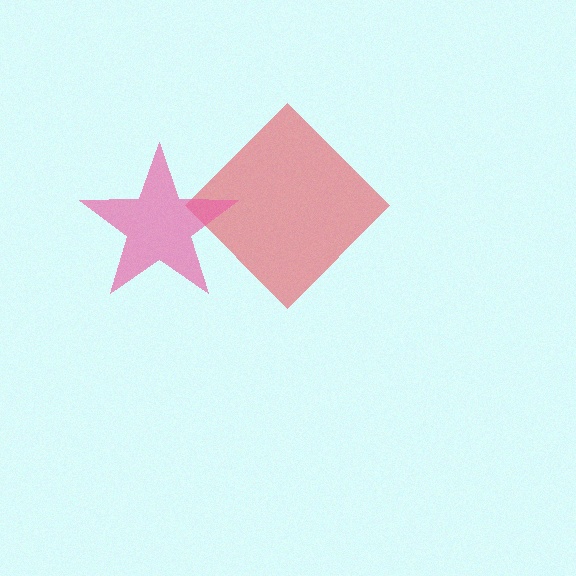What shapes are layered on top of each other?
The layered shapes are: a red diamond, a pink star.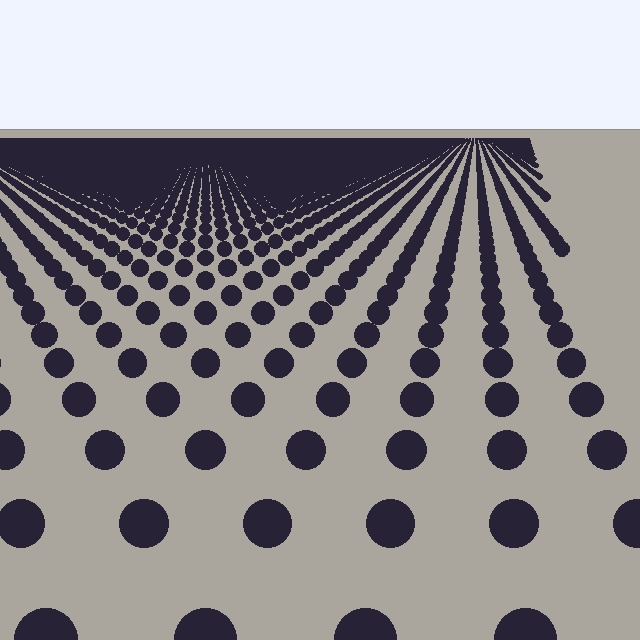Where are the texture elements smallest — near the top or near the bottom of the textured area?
Near the top.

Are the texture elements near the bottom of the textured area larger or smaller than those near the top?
Larger. Near the bottom, elements are closer to the viewer and appear at a bigger on-screen size.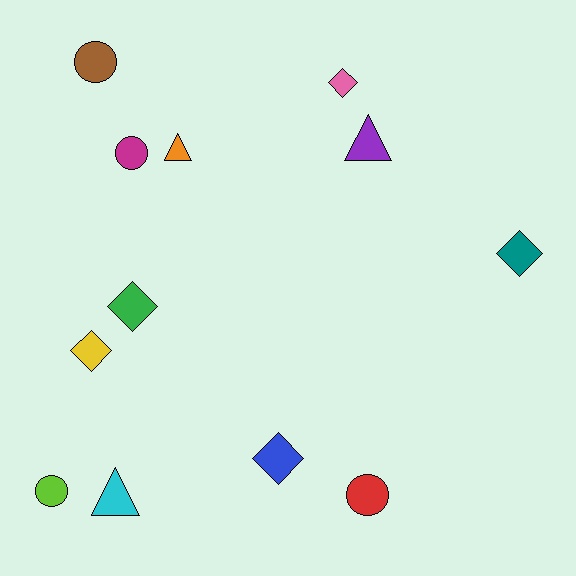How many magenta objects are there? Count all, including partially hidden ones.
There is 1 magenta object.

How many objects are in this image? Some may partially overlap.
There are 12 objects.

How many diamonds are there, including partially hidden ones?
There are 5 diamonds.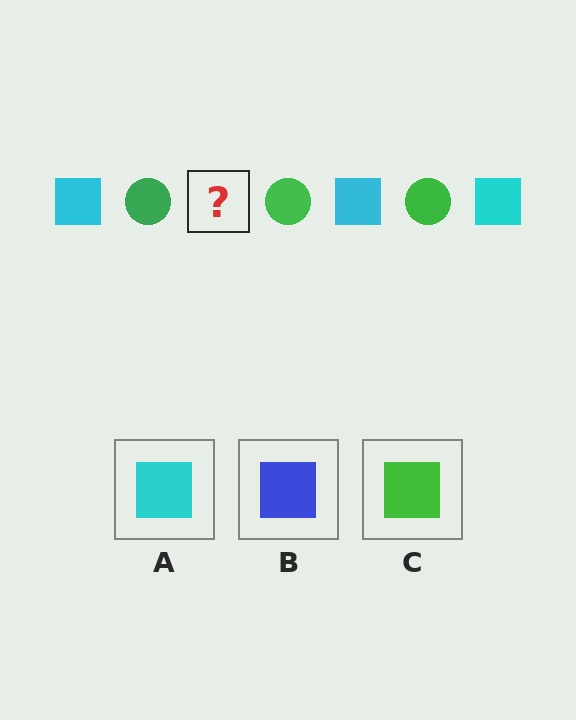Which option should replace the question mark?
Option A.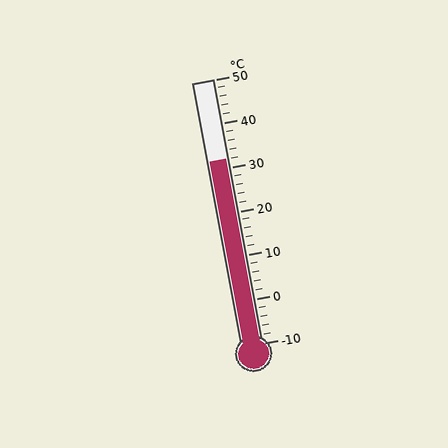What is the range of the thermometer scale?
The thermometer scale ranges from -10°C to 50°C.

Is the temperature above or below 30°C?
The temperature is above 30°C.